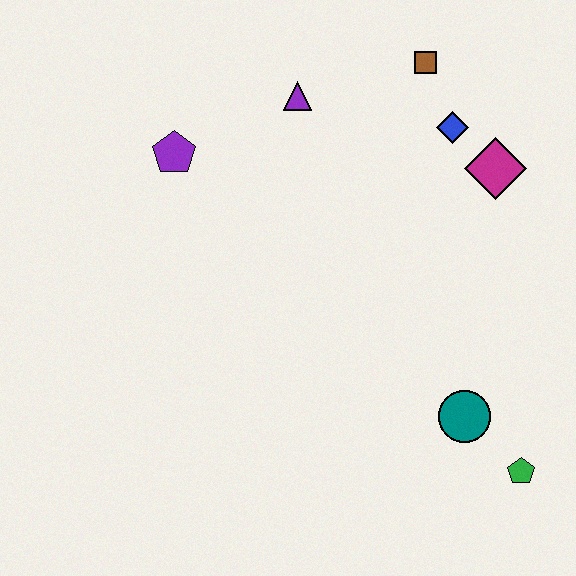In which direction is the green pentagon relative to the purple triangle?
The green pentagon is below the purple triangle.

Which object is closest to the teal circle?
The green pentagon is closest to the teal circle.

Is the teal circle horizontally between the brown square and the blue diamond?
No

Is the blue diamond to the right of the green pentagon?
No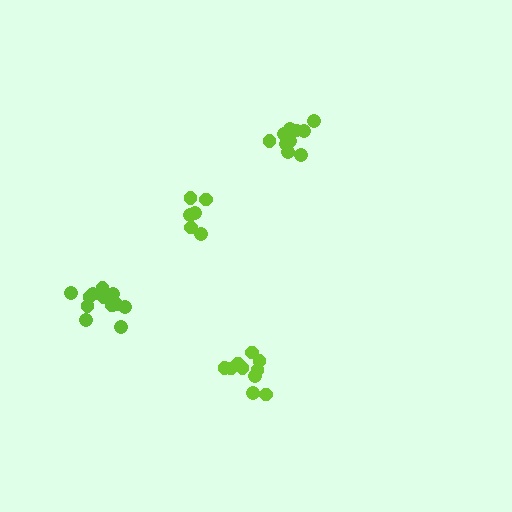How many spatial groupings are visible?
There are 4 spatial groupings.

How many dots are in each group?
Group 1: 10 dots, Group 2: 6 dots, Group 3: 10 dots, Group 4: 12 dots (38 total).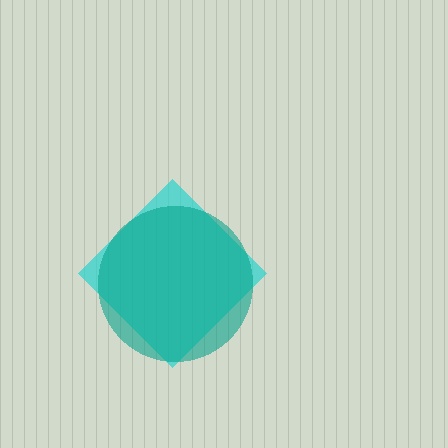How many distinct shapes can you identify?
There are 2 distinct shapes: a cyan diamond, a teal circle.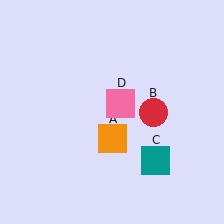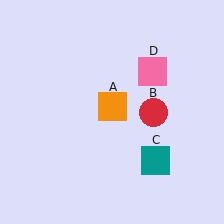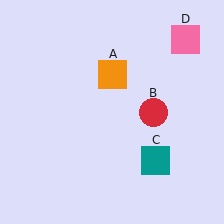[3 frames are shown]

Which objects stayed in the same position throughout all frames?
Red circle (object B) and teal square (object C) remained stationary.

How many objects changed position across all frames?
2 objects changed position: orange square (object A), pink square (object D).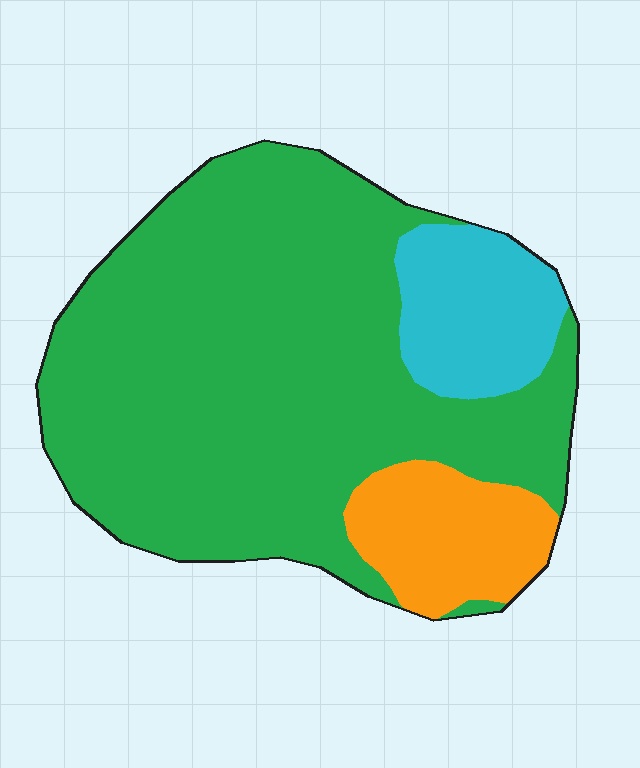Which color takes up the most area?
Green, at roughly 75%.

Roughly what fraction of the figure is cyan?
Cyan covers around 15% of the figure.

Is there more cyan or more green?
Green.